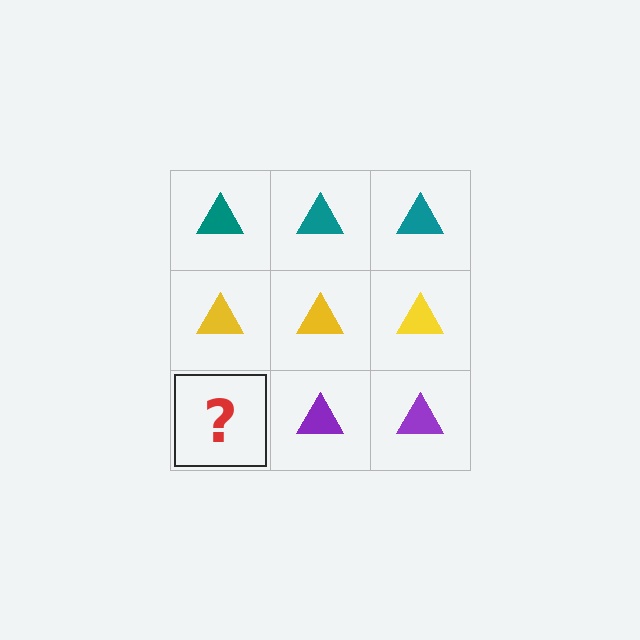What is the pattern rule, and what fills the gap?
The rule is that each row has a consistent color. The gap should be filled with a purple triangle.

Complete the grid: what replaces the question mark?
The question mark should be replaced with a purple triangle.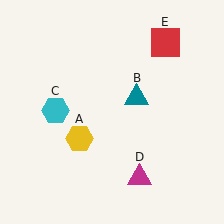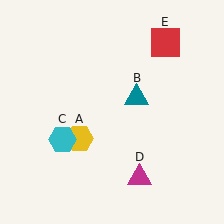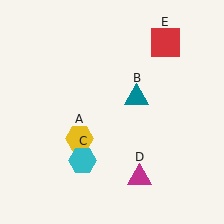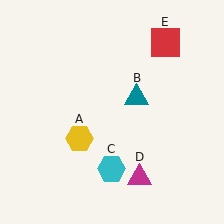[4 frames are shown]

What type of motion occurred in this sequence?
The cyan hexagon (object C) rotated counterclockwise around the center of the scene.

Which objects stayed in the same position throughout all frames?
Yellow hexagon (object A) and teal triangle (object B) and magenta triangle (object D) and red square (object E) remained stationary.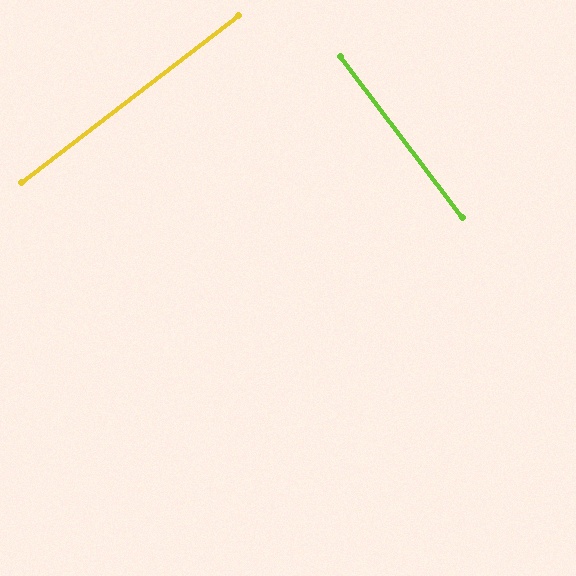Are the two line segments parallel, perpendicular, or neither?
Perpendicular — they meet at approximately 89°.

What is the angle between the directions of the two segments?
Approximately 89 degrees.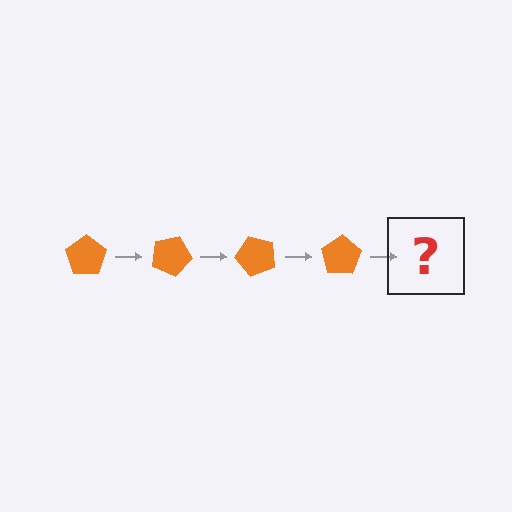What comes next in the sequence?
The next element should be an orange pentagon rotated 100 degrees.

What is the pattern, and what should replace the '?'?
The pattern is that the pentagon rotates 25 degrees each step. The '?' should be an orange pentagon rotated 100 degrees.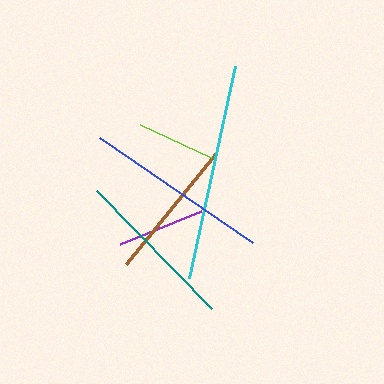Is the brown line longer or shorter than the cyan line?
The cyan line is longer than the brown line.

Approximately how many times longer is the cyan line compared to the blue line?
The cyan line is approximately 1.2 times the length of the blue line.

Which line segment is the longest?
The cyan line is the longest at approximately 217 pixels.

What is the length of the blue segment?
The blue segment is approximately 185 pixels long.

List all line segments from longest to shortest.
From longest to shortest: cyan, blue, teal, brown, purple, lime.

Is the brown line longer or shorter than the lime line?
The brown line is longer than the lime line.